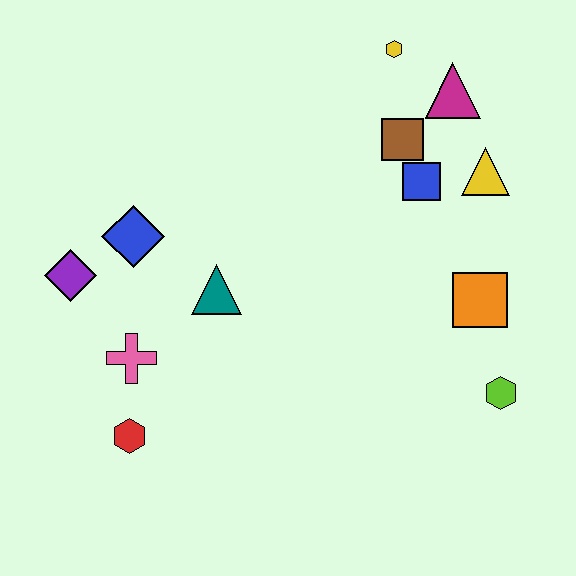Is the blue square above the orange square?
Yes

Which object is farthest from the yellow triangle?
The red hexagon is farthest from the yellow triangle.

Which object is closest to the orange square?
The lime hexagon is closest to the orange square.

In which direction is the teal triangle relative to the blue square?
The teal triangle is to the left of the blue square.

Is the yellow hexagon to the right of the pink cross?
Yes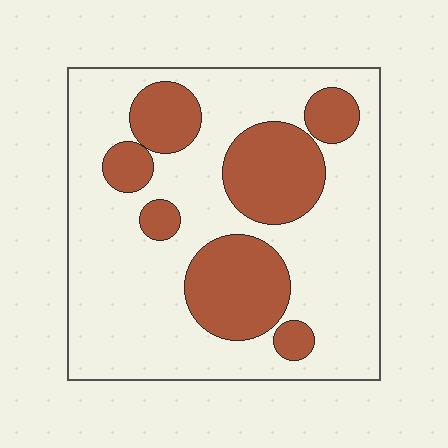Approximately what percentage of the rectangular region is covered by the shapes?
Approximately 30%.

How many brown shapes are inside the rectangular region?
7.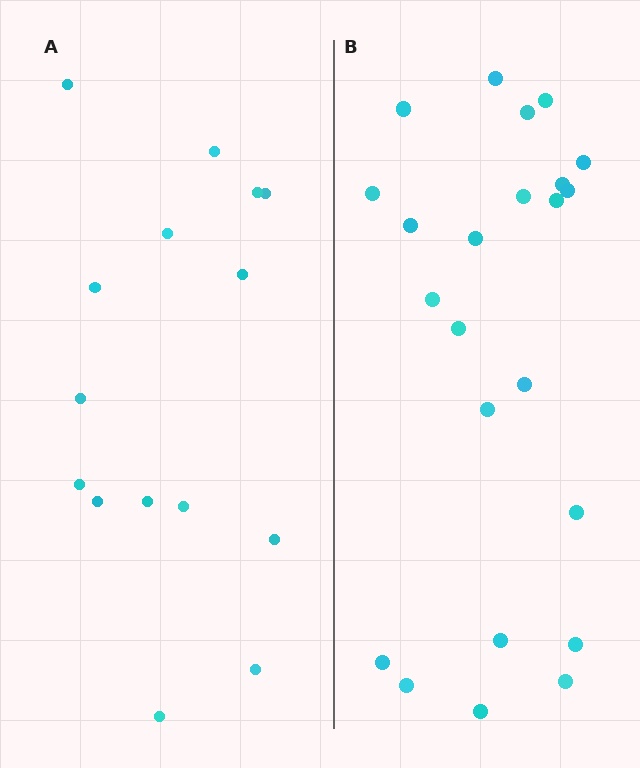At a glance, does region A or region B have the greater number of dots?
Region B (the right region) has more dots.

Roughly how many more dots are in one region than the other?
Region B has roughly 8 or so more dots than region A.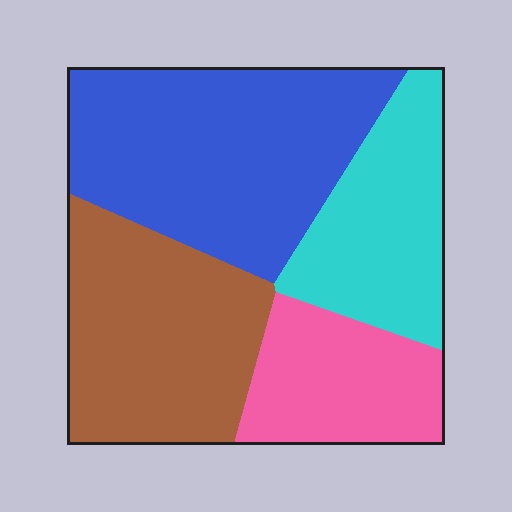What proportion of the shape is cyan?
Cyan takes up less than a quarter of the shape.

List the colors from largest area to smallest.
From largest to smallest: blue, brown, cyan, pink.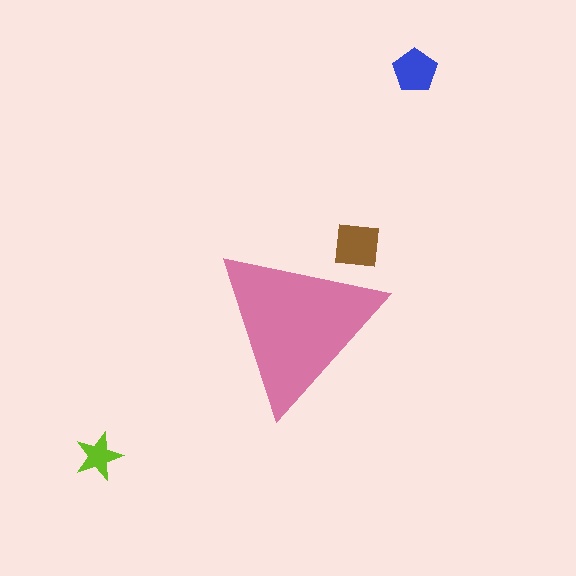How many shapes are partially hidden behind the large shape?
1 shape is partially hidden.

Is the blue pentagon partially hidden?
No, the blue pentagon is fully visible.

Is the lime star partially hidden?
No, the lime star is fully visible.